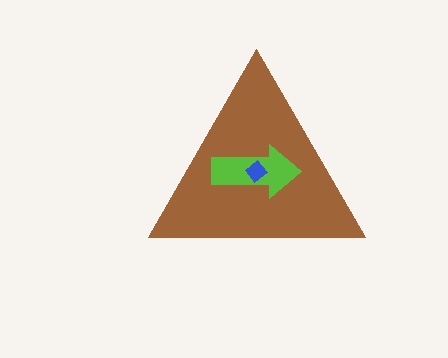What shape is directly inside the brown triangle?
The lime arrow.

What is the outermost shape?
The brown triangle.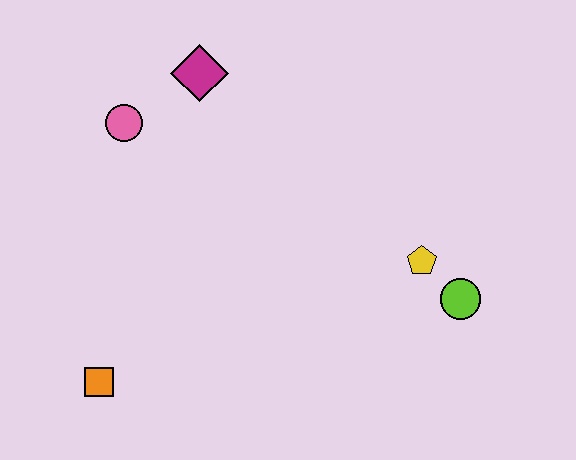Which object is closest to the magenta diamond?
The pink circle is closest to the magenta diamond.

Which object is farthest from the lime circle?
The pink circle is farthest from the lime circle.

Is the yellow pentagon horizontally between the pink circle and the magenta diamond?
No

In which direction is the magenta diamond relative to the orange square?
The magenta diamond is above the orange square.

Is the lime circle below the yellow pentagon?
Yes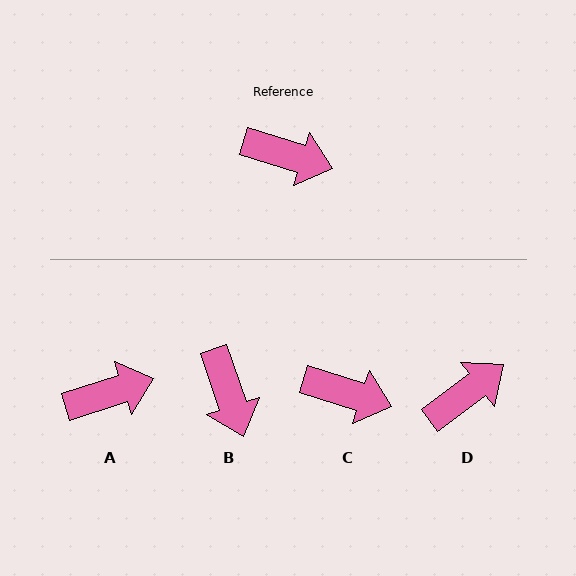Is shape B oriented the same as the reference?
No, it is off by about 54 degrees.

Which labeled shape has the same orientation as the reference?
C.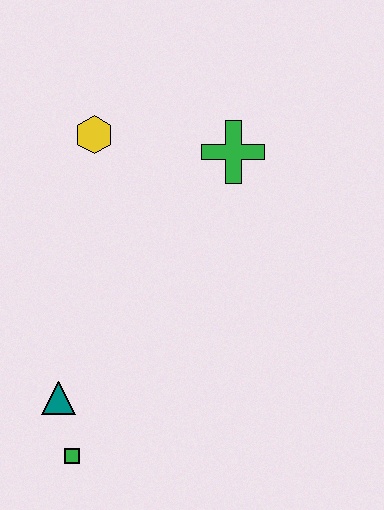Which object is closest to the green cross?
The yellow hexagon is closest to the green cross.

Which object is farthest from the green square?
The green cross is farthest from the green square.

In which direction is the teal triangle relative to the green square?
The teal triangle is above the green square.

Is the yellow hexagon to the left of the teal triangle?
No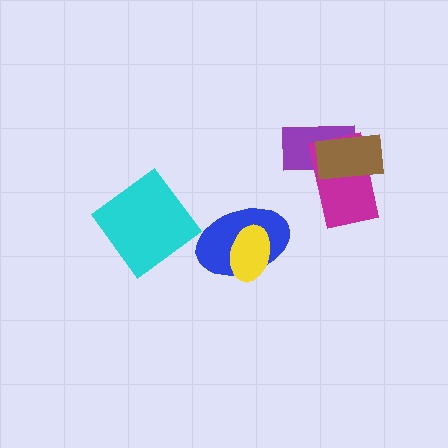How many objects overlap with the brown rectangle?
2 objects overlap with the brown rectangle.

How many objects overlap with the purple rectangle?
2 objects overlap with the purple rectangle.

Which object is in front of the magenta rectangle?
The brown rectangle is in front of the magenta rectangle.